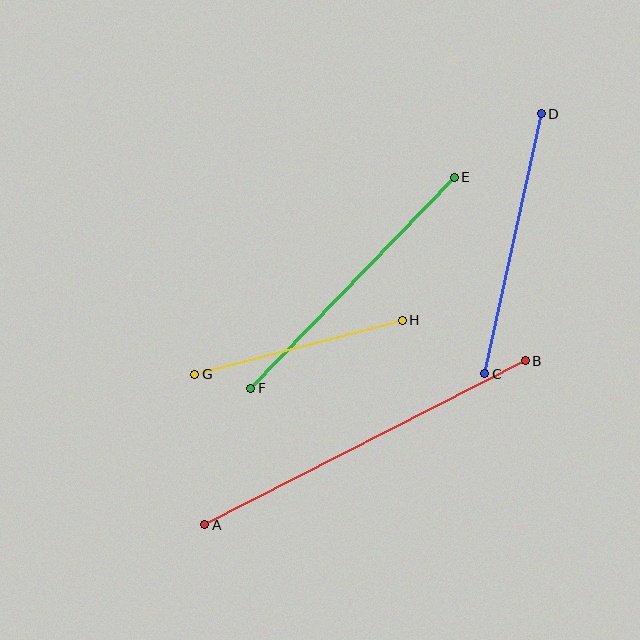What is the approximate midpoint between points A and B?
The midpoint is at approximately (365, 443) pixels.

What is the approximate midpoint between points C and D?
The midpoint is at approximately (513, 244) pixels.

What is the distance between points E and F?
The distance is approximately 293 pixels.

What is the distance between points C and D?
The distance is approximately 266 pixels.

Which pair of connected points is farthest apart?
Points A and B are farthest apart.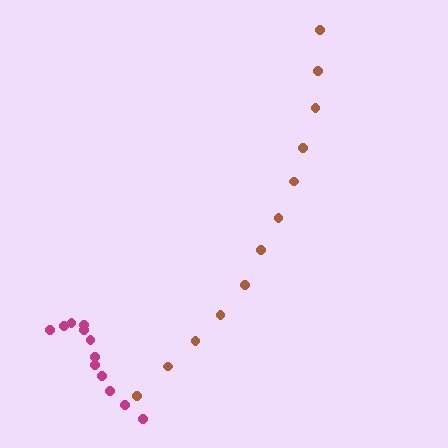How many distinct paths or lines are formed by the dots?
There are 2 distinct paths.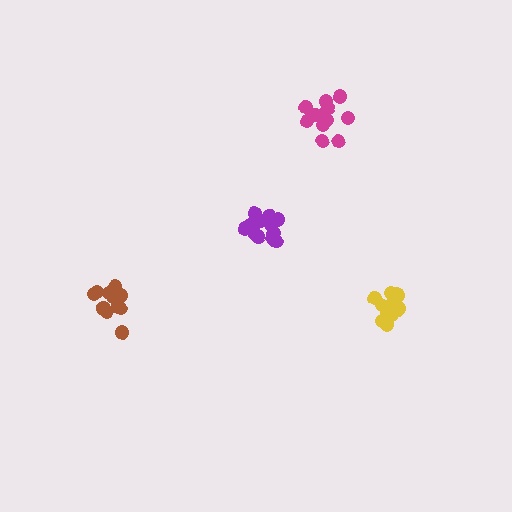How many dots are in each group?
Group 1: 13 dots, Group 2: 11 dots, Group 3: 14 dots, Group 4: 13 dots (51 total).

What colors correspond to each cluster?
The clusters are colored: magenta, yellow, brown, purple.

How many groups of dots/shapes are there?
There are 4 groups.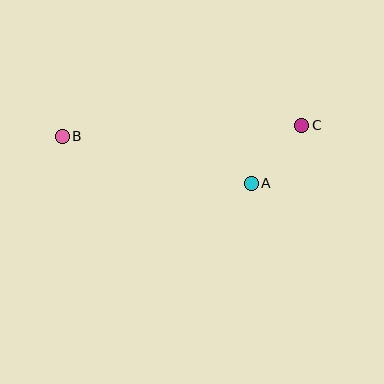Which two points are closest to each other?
Points A and C are closest to each other.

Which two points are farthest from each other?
Points B and C are farthest from each other.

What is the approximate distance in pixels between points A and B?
The distance between A and B is approximately 195 pixels.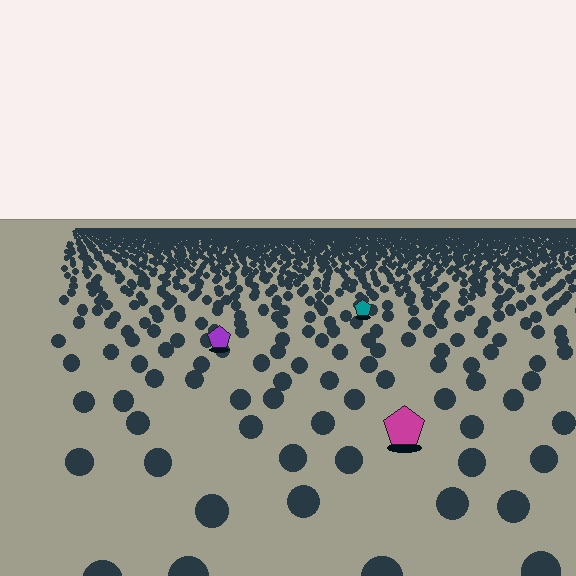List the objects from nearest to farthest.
From nearest to farthest: the magenta pentagon, the purple pentagon, the teal pentagon.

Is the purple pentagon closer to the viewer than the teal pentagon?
Yes. The purple pentagon is closer — you can tell from the texture gradient: the ground texture is coarser near it.